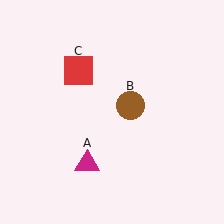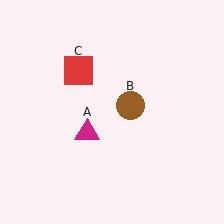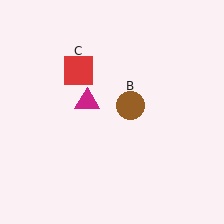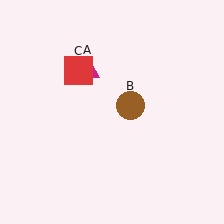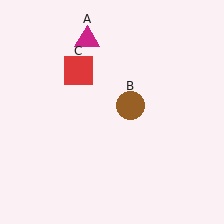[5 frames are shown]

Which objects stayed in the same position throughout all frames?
Brown circle (object B) and red square (object C) remained stationary.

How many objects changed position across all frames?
1 object changed position: magenta triangle (object A).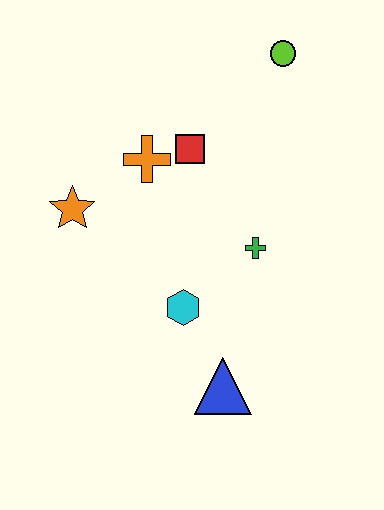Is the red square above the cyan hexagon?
Yes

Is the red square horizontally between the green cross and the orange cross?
Yes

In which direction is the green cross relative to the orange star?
The green cross is to the right of the orange star.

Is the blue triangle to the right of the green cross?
No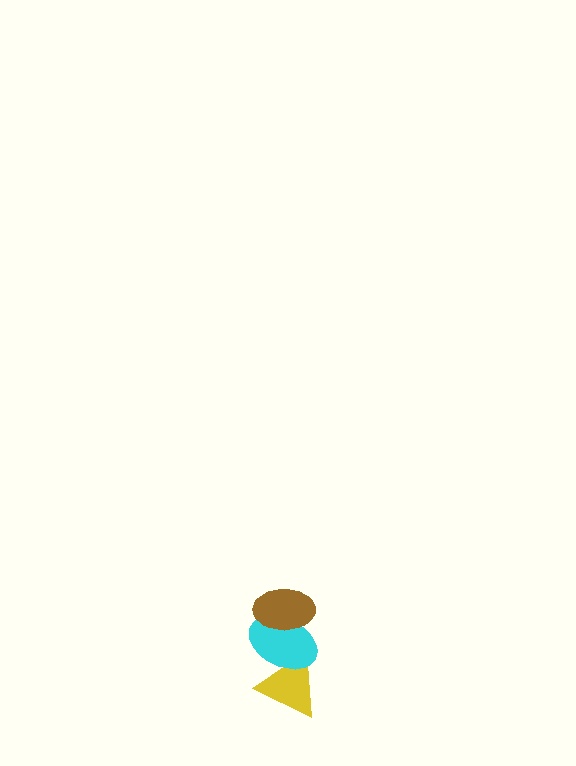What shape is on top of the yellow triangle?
The cyan ellipse is on top of the yellow triangle.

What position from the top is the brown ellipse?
The brown ellipse is 1st from the top.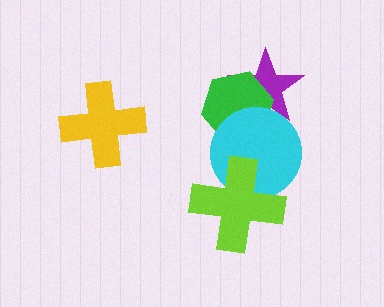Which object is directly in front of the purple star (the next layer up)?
The green hexagon is directly in front of the purple star.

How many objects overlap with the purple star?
2 objects overlap with the purple star.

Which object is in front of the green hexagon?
The cyan circle is in front of the green hexagon.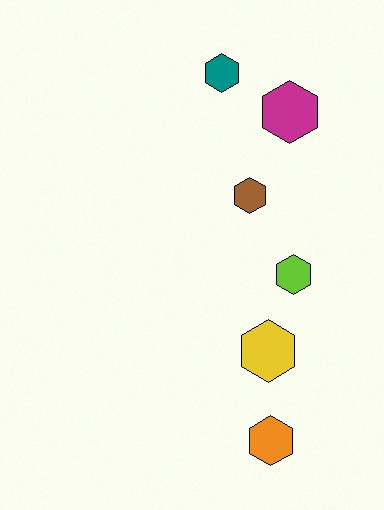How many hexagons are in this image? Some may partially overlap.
There are 6 hexagons.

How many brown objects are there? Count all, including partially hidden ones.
There is 1 brown object.